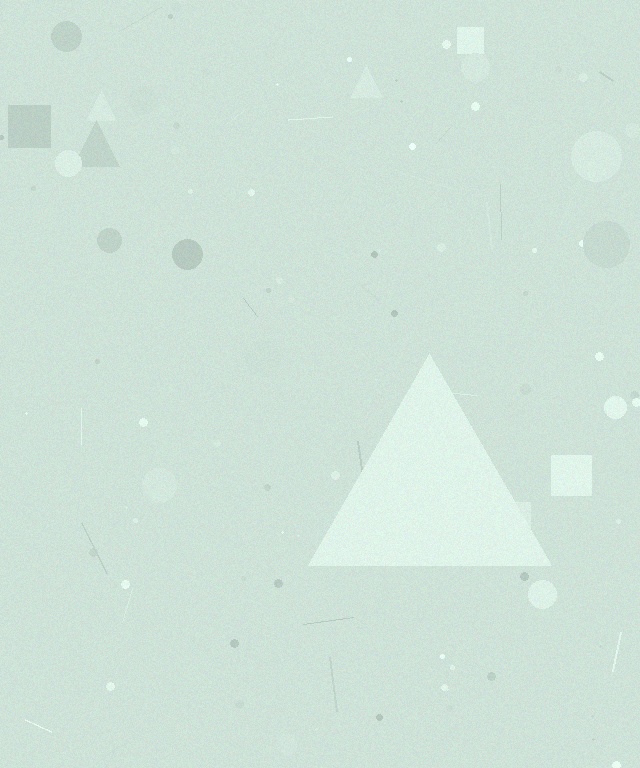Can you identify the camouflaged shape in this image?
The camouflaged shape is a triangle.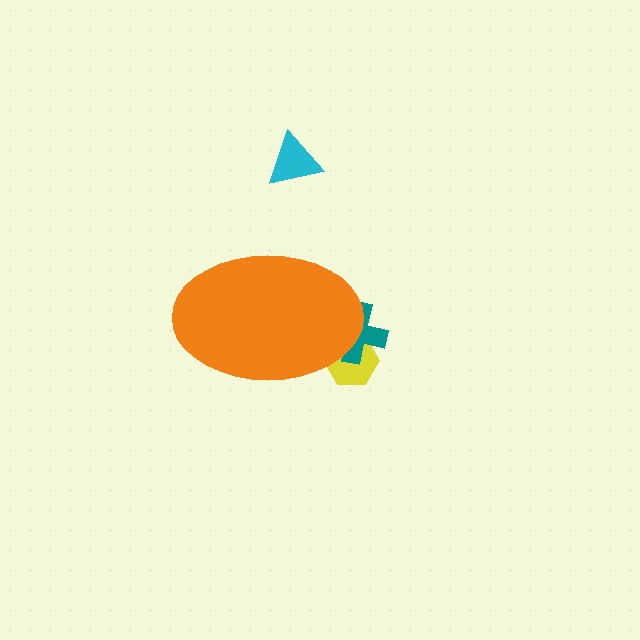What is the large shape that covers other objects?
An orange ellipse.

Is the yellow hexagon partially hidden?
Yes, the yellow hexagon is partially hidden behind the orange ellipse.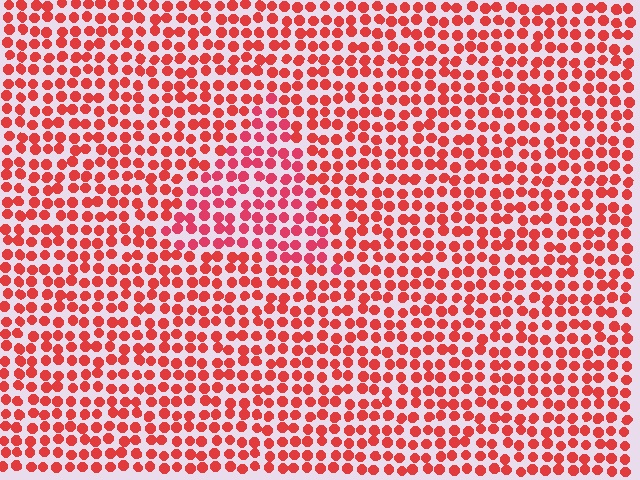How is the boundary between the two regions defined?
The boundary is defined purely by a slight shift in hue (about 15 degrees). Spacing, size, and orientation are identical on both sides.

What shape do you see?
I see a triangle.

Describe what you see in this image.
The image is filled with small red elements in a uniform arrangement. A triangle-shaped region is visible where the elements are tinted to a slightly different hue, forming a subtle color boundary.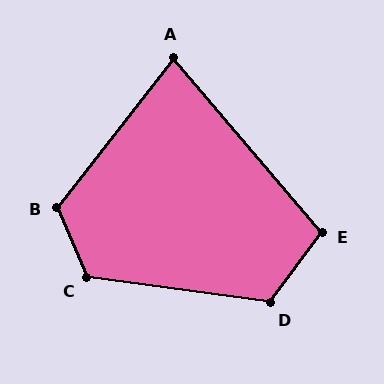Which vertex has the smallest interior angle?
A, at approximately 78 degrees.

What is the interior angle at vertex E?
Approximately 104 degrees (obtuse).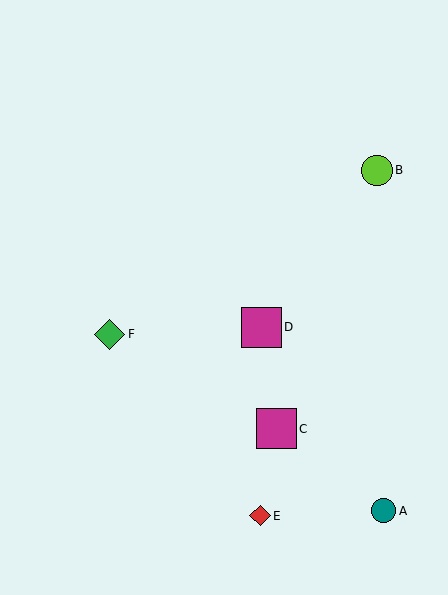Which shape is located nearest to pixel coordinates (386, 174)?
The lime circle (labeled B) at (377, 170) is nearest to that location.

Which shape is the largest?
The magenta square (labeled D) is the largest.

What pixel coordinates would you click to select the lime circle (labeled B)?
Click at (377, 170) to select the lime circle B.